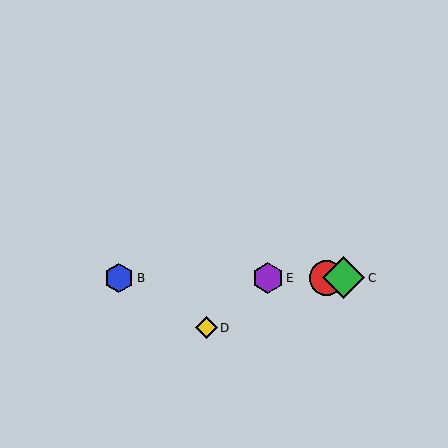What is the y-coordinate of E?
Object E is at y≈278.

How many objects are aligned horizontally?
4 objects (A, B, C, E) are aligned horizontally.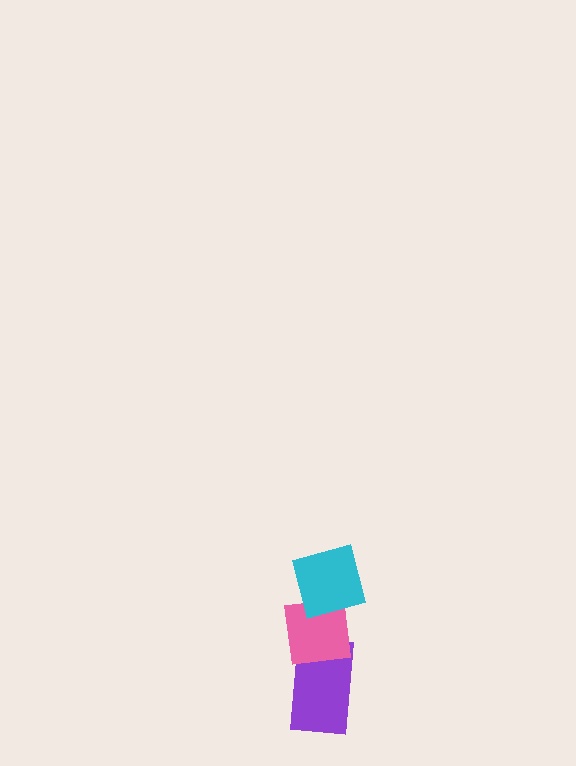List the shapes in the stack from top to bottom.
From top to bottom: the cyan square, the pink square, the purple rectangle.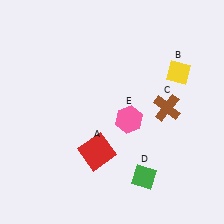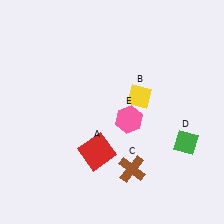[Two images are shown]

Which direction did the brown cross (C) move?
The brown cross (C) moved down.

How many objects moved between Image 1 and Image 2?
3 objects moved between the two images.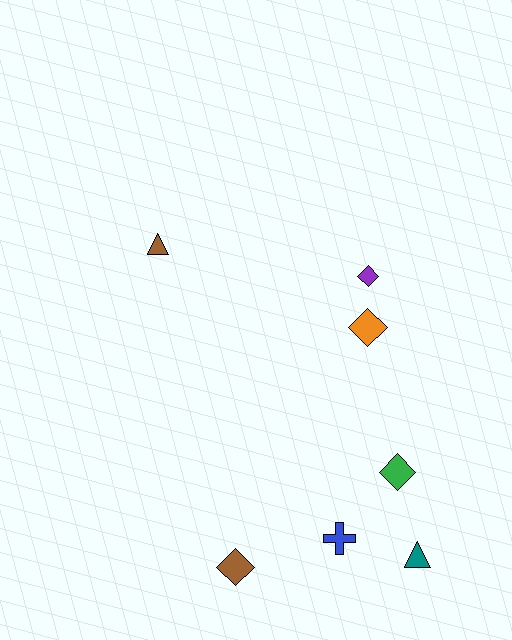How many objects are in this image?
There are 7 objects.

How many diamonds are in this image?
There are 4 diamonds.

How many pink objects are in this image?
There are no pink objects.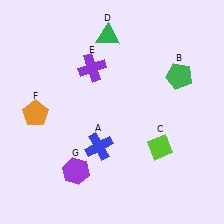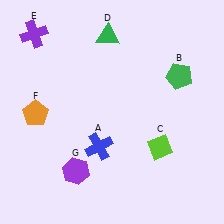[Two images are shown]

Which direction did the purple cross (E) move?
The purple cross (E) moved left.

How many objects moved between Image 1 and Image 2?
1 object moved between the two images.